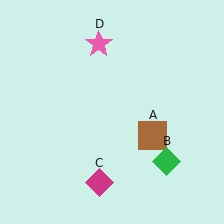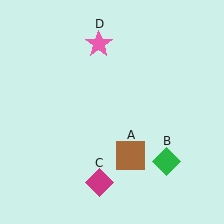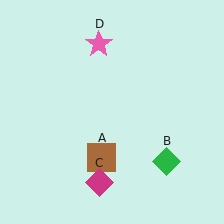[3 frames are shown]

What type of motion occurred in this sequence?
The brown square (object A) rotated clockwise around the center of the scene.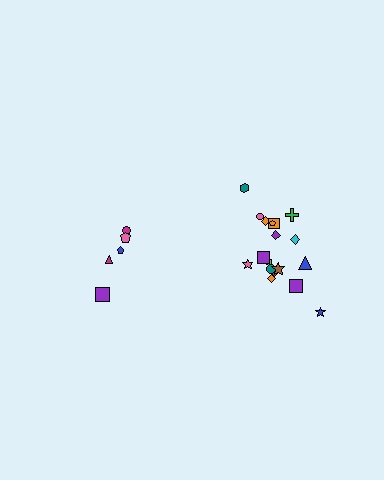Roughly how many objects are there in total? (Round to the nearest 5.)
Roughly 25 objects in total.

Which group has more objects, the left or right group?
The right group.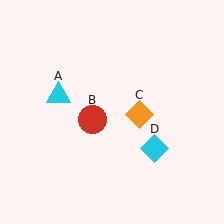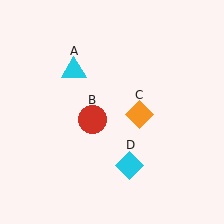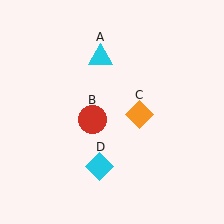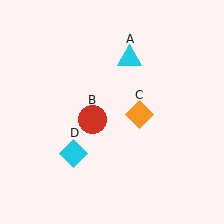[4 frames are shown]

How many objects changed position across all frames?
2 objects changed position: cyan triangle (object A), cyan diamond (object D).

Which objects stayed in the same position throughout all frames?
Red circle (object B) and orange diamond (object C) remained stationary.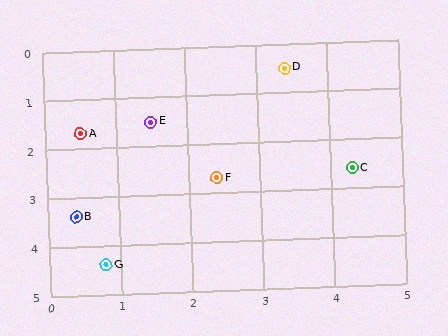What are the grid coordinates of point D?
Point D is at approximately (3.4, 0.5).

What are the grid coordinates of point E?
Point E is at approximately (1.5, 1.5).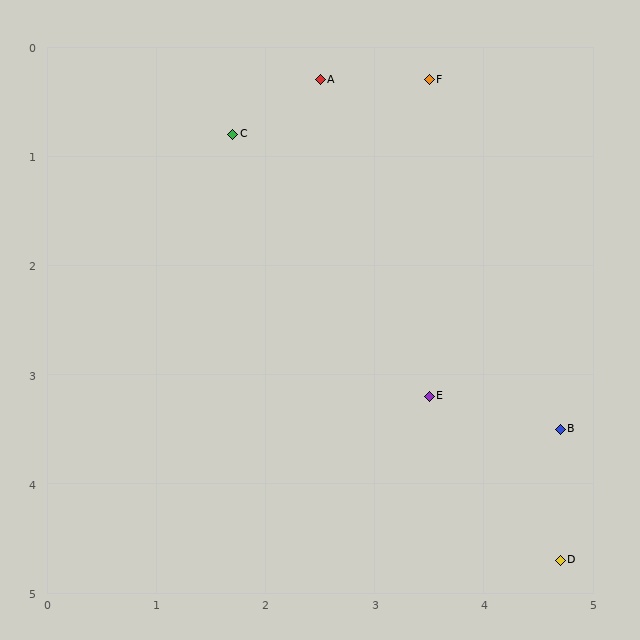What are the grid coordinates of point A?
Point A is at approximately (2.5, 0.3).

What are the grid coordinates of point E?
Point E is at approximately (3.5, 3.2).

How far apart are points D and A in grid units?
Points D and A are about 4.9 grid units apart.